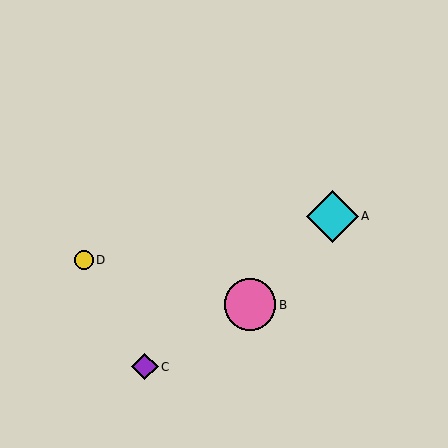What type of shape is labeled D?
Shape D is a yellow circle.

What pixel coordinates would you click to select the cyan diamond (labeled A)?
Click at (332, 216) to select the cyan diamond A.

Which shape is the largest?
The cyan diamond (labeled A) is the largest.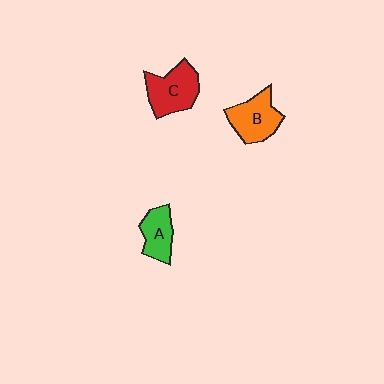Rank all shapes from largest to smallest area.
From largest to smallest: C (red), B (orange), A (green).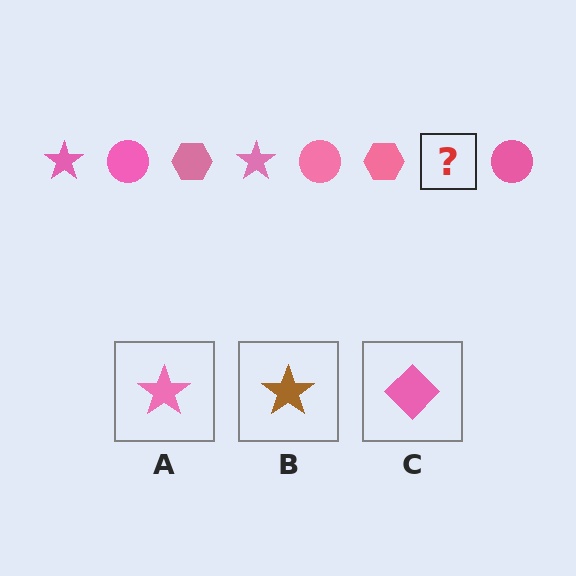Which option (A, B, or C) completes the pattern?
A.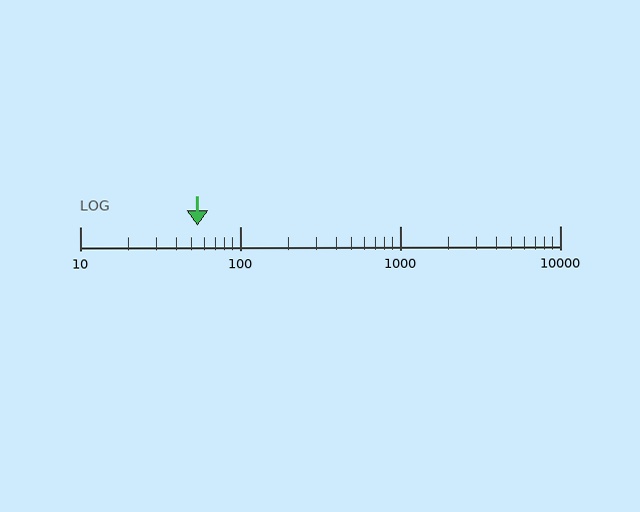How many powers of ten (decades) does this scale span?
The scale spans 3 decades, from 10 to 10000.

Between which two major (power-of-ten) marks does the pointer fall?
The pointer is between 10 and 100.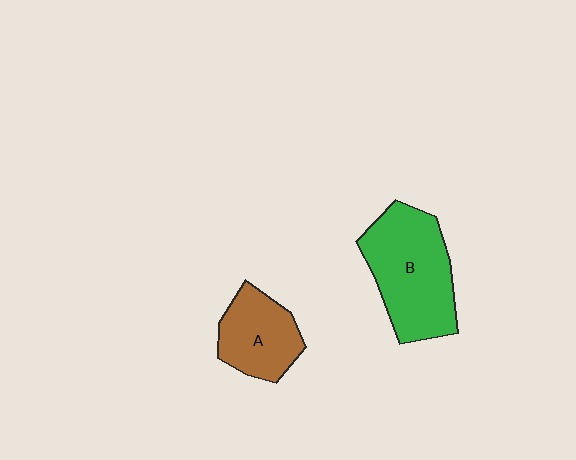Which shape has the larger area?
Shape B (green).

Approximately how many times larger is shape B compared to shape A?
Approximately 1.6 times.